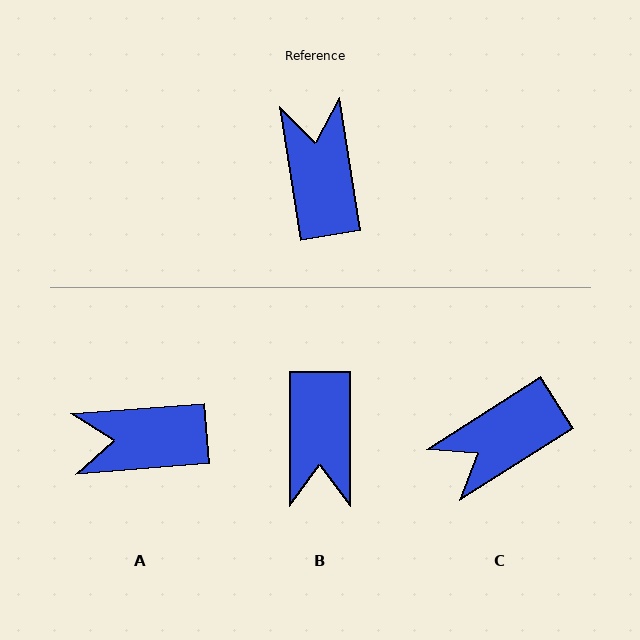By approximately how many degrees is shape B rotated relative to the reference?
Approximately 171 degrees counter-clockwise.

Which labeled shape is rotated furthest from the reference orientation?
B, about 171 degrees away.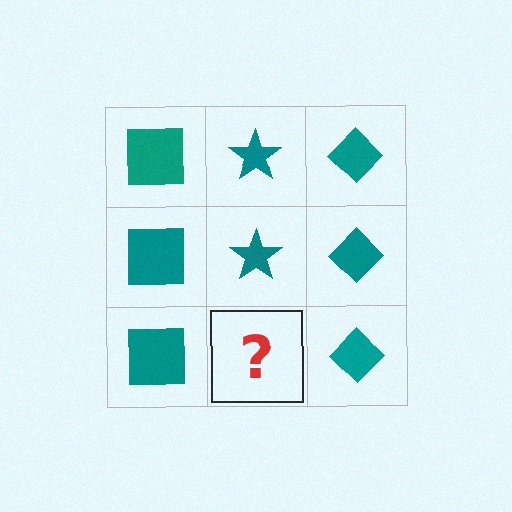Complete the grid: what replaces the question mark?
The question mark should be replaced with a teal star.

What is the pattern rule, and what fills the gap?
The rule is that each column has a consistent shape. The gap should be filled with a teal star.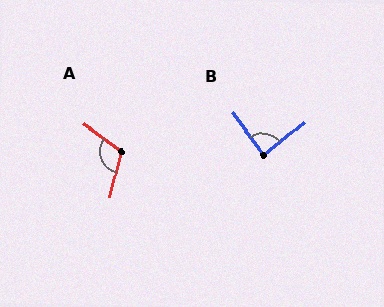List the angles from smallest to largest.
B (87°), A (113°).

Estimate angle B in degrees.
Approximately 87 degrees.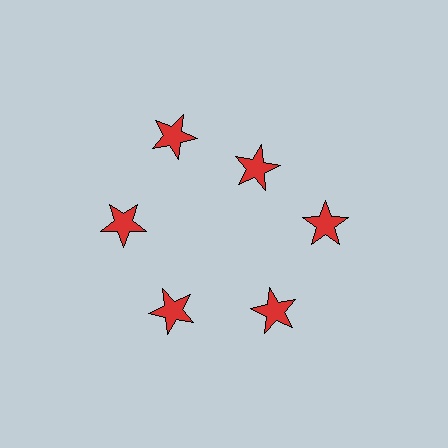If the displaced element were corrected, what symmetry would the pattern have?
It would have 6-fold rotational symmetry — the pattern would map onto itself every 60 degrees.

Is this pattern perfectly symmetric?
No. The 6 red stars are arranged in a ring, but one element near the 1 o'clock position is pulled inward toward the center, breaking the 6-fold rotational symmetry.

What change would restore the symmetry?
The symmetry would be restored by moving it outward, back onto the ring so that all 6 stars sit at equal angles and equal distance from the center.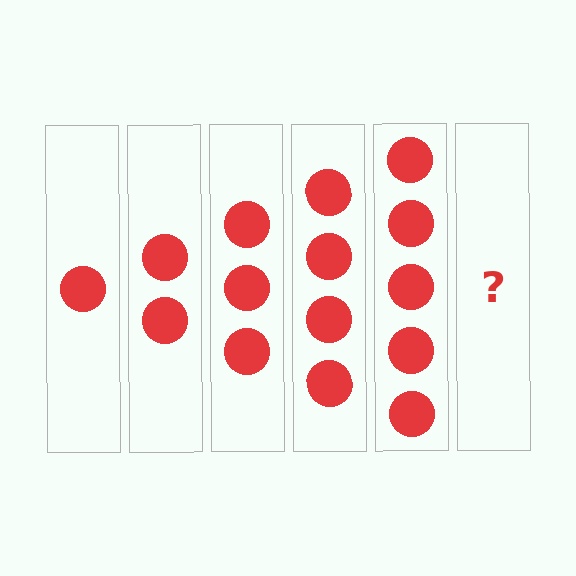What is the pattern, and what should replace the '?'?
The pattern is that each step adds one more circle. The '?' should be 6 circles.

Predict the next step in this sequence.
The next step is 6 circles.